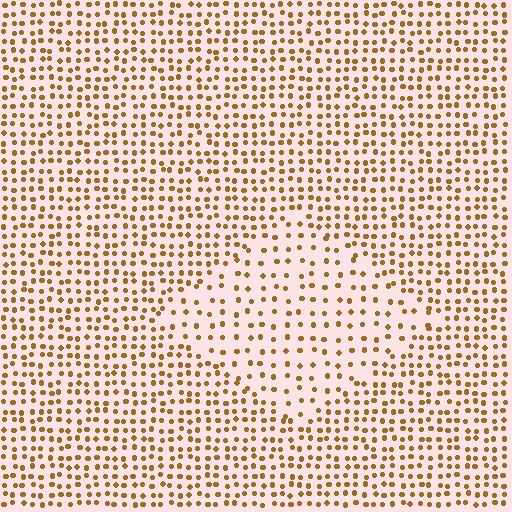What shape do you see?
I see a diamond.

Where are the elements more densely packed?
The elements are more densely packed outside the diamond boundary.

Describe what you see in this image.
The image contains small brown elements arranged at two different densities. A diamond-shaped region is visible where the elements are less densely packed than the surrounding area.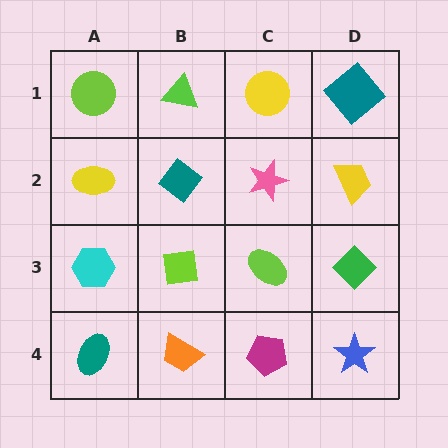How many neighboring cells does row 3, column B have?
4.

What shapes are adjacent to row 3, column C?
A pink star (row 2, column C), a magenta pentagon (row 4, column C), a lime square (row 3, column B), a green diamond (row 3, column D).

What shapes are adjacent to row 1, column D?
A yellow trapezoid (row 2, column D), a yellow circle (row 1, column C).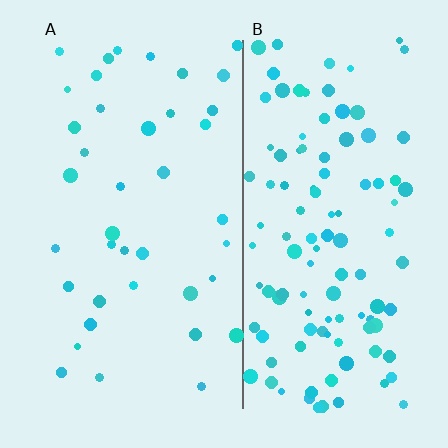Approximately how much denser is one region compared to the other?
Approximately 2.9× — region B over region A.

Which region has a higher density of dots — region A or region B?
B (the right).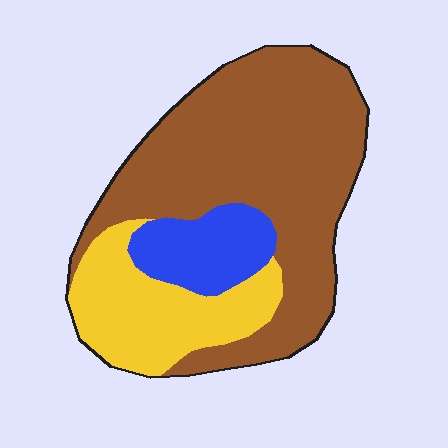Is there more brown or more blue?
Brown.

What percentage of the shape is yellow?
Yellow takes up about one quarter (1/4) of the shape.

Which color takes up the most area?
Brown, at roughly 60%.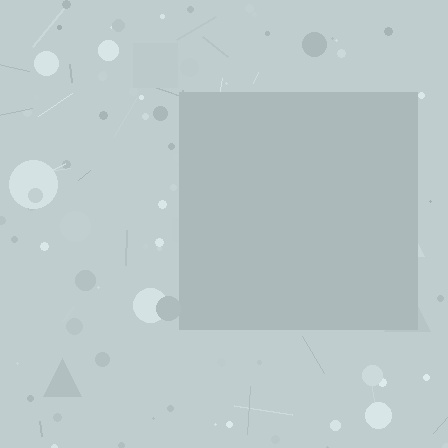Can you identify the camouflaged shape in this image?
The camouflaged shape is a square.